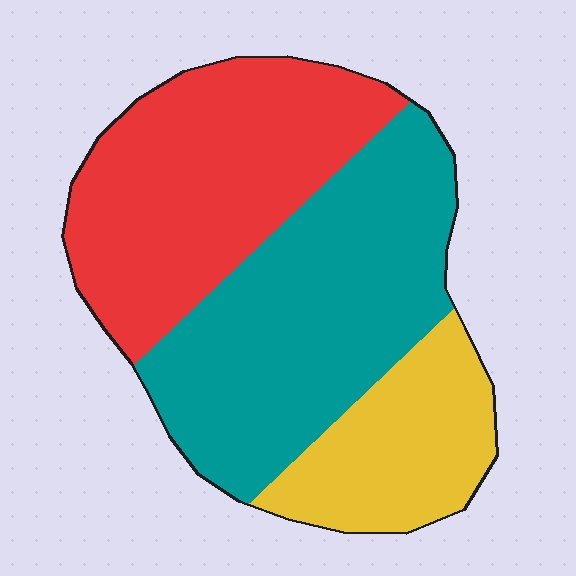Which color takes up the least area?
Yellow, at roughly 20%.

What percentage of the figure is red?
Red covers roughly 35% of the figure.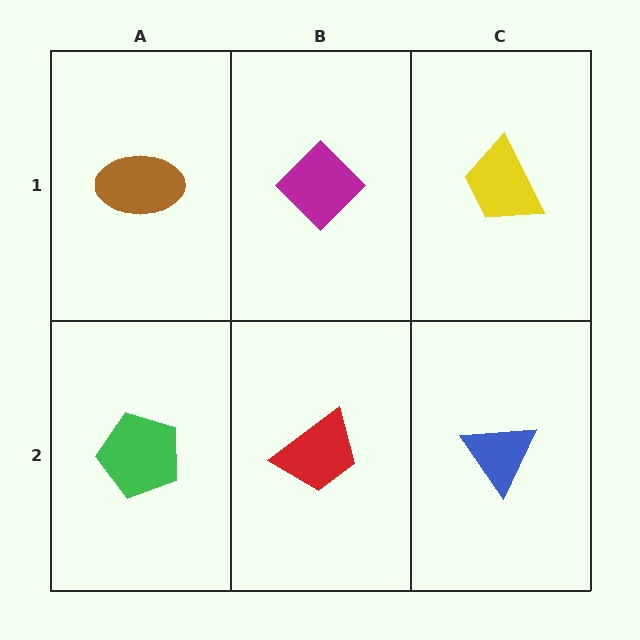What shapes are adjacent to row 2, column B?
A magenta diamond (row 1, column B), a green pentagon (row 2, column A), a blue triangle (row 2, column C).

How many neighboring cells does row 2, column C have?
2.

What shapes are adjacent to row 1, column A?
A green pentagon (row 2, column A), a magenta diamond (row 1, column B).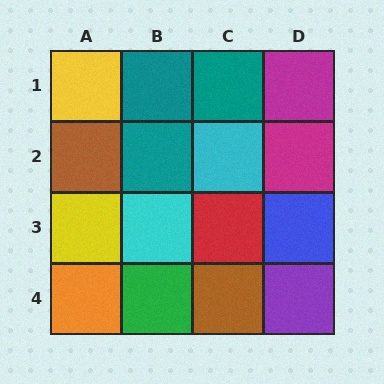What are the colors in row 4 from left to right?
Orange, green, brown, purple.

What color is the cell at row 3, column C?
Red.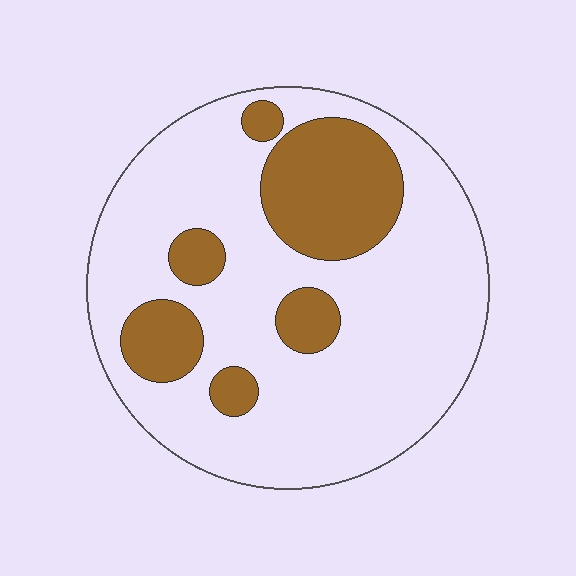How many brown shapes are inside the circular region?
6.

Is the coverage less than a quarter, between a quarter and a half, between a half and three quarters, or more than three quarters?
Less than a quarter.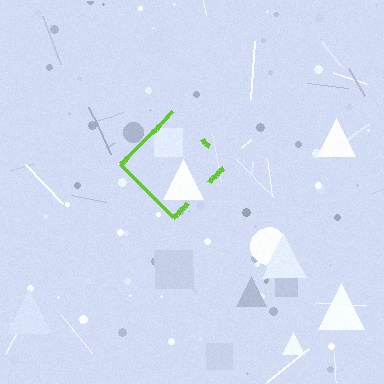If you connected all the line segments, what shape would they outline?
They would outline a diamond.